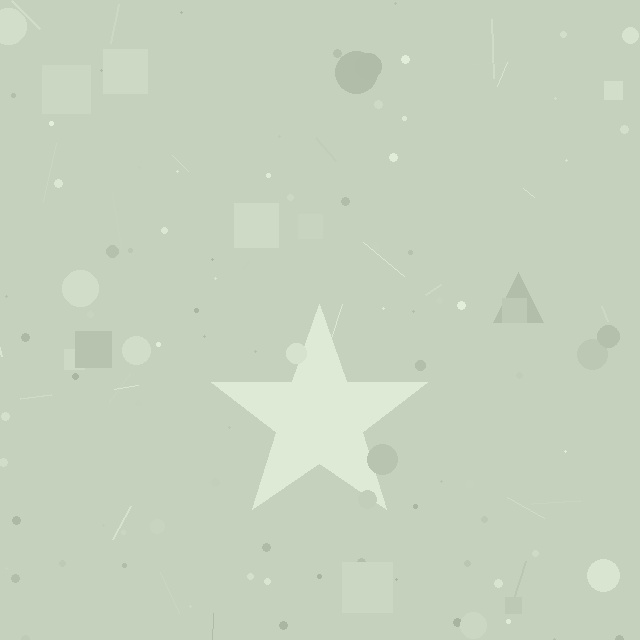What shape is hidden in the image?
A star is hidden in the image.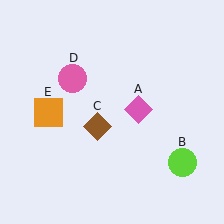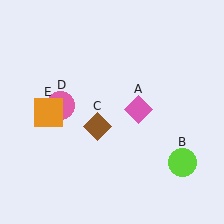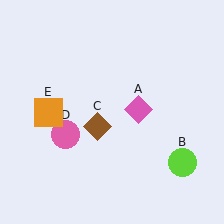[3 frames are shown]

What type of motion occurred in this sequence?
The pink circle (object D) rotated counterclockwise around the center of the scene.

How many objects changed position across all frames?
1 object changed position: pink circle (object D).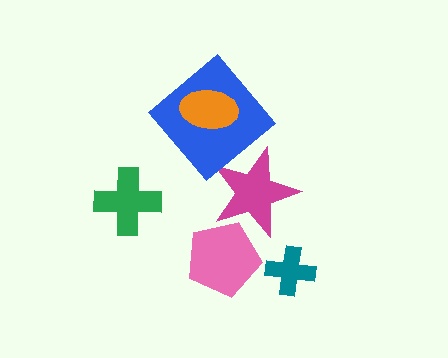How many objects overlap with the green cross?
0 objects overlap with the green cross.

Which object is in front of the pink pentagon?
The magenta star is in front of the pink pentagon.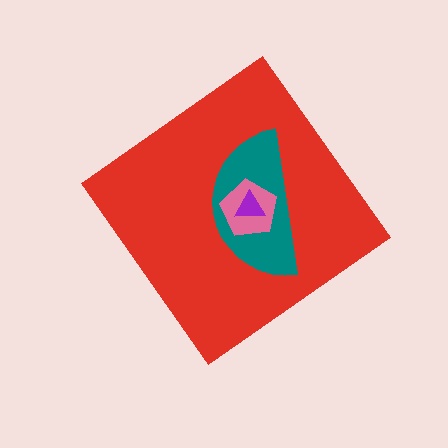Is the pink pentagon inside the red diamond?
Yes.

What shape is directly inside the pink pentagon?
The purple triangle.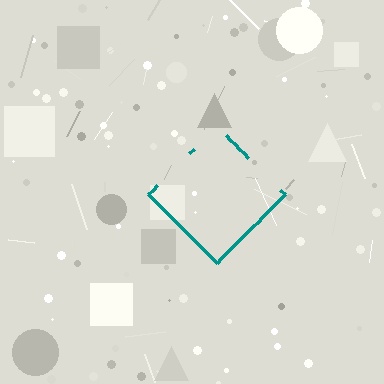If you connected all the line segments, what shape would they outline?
They would outline a diamond.